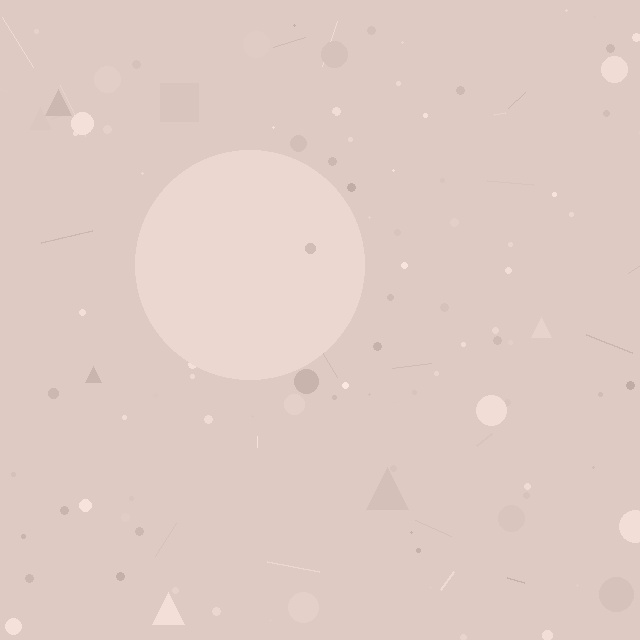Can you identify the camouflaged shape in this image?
The camouflaged shape is a circle.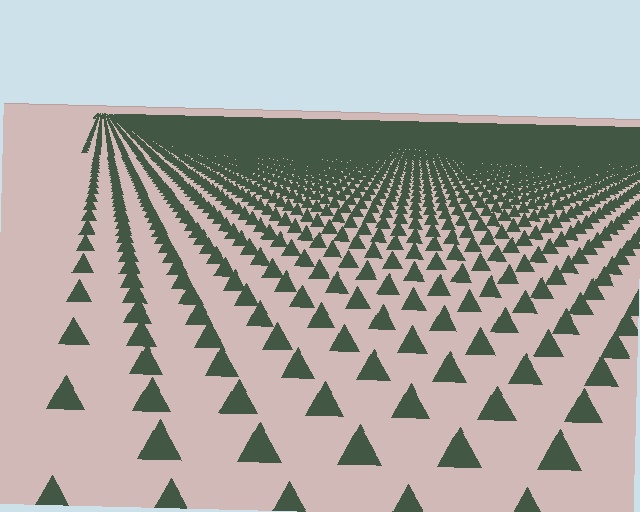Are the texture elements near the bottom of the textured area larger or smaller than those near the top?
Larger. Near the bottom, elements are closer to the viewer and appear at a bigger on-screen size.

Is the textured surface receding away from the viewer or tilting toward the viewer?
The surface is receding away from the viewer. Texture elements get smaller and denser toward the top.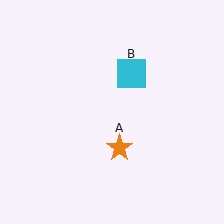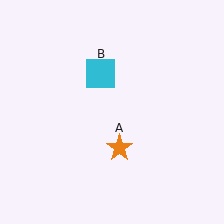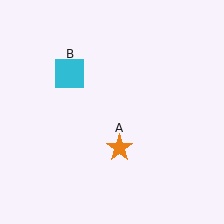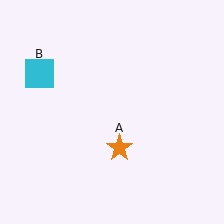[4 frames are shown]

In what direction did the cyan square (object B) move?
The cyan square (object B) moved left.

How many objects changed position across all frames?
1 object changed position: cyan square (object B).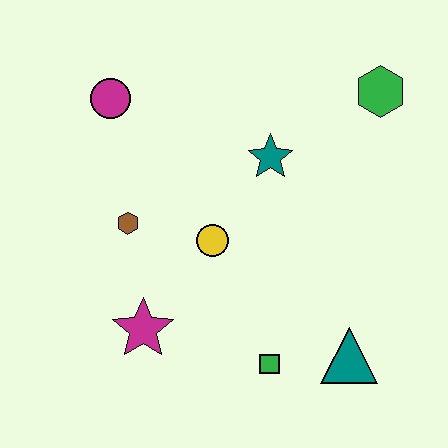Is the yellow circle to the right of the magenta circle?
Yes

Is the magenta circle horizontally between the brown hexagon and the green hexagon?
No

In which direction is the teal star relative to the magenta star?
The teal star is above the magenta star.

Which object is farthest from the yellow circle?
The green hexagon is farthest from the yellow circle.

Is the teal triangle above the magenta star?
No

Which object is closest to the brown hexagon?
The yellow circle is closest to the brown hexagon.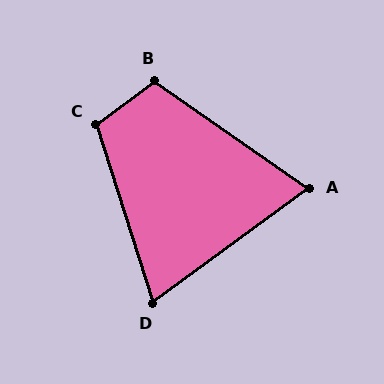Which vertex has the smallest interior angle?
A, at approximately 71 degrees.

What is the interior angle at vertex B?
Approximately 108 degrees (obtuse).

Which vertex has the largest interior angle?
C, at approximately 109 degrees.